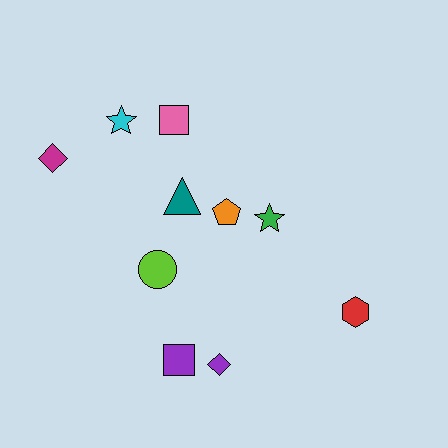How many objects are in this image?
There are 10 objects.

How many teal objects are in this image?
There is 1 teal object.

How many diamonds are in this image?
There are 2 diamonds.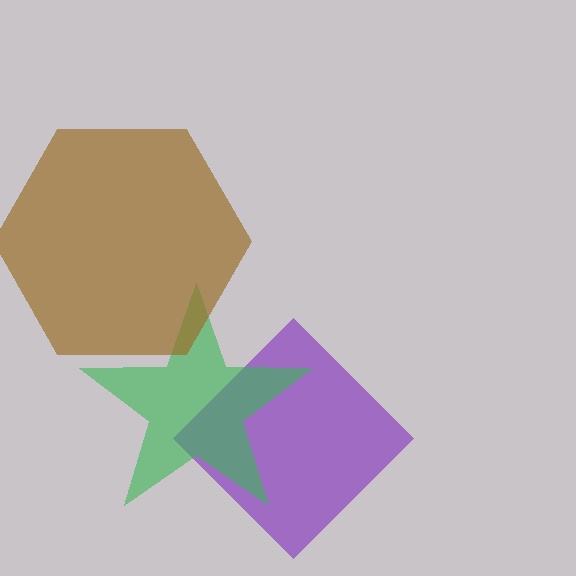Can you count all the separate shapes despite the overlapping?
Yes, there are 3 separate shapes.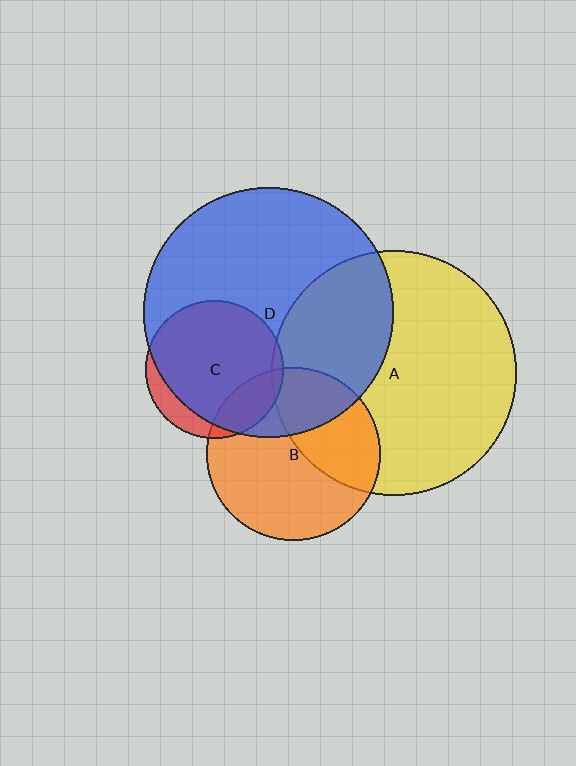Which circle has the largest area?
Circle D (blue).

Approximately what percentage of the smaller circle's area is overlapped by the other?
Approximately 30%.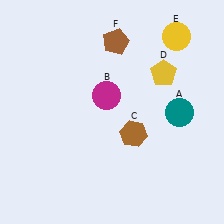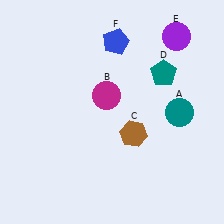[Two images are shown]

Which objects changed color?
D changed from yellow to teal. E changed from yellow to purple. F changed from brown to blue.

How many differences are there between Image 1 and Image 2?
There are 3 differences between the two images.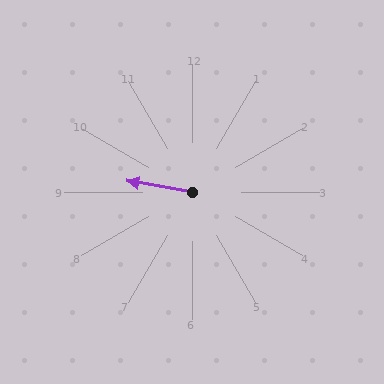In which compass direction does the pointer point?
West.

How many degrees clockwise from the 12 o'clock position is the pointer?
Approximately 280 degrees.